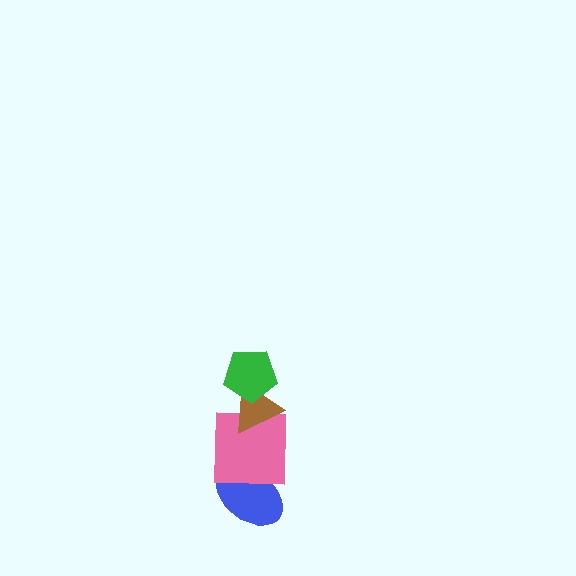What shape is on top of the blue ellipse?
The pink square is on top of the blue ellipse.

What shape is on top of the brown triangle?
The green pentagon is on top of the brown triangle.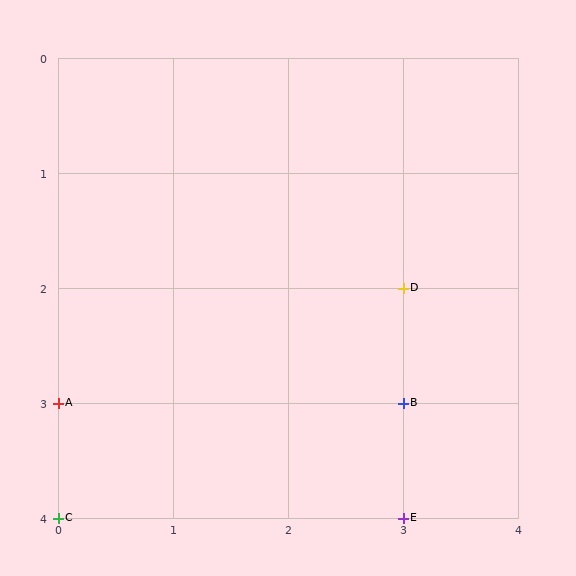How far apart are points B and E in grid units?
Points B and E are 1 row apart.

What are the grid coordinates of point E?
Point E is at grid coordinates (3, 4).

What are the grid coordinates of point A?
Point A is at grid coordinates (0, 3).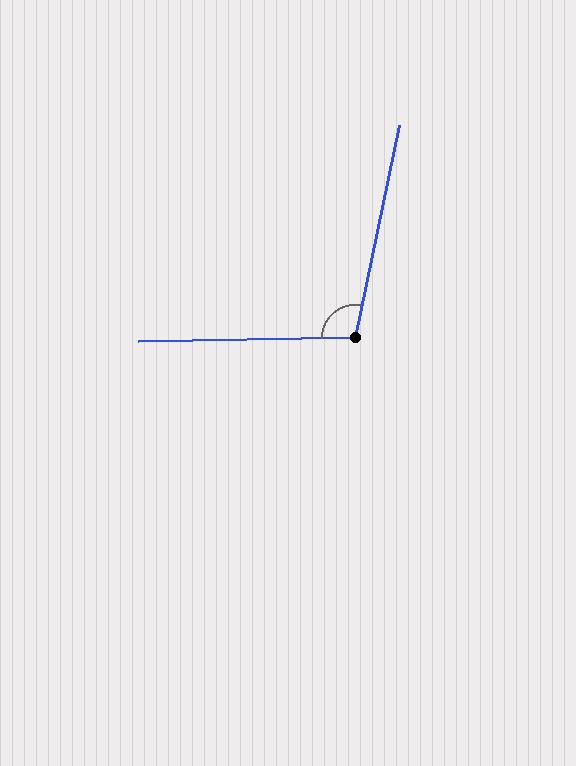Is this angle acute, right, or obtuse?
It is obtuse.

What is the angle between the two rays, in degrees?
Approximately 103 degrees.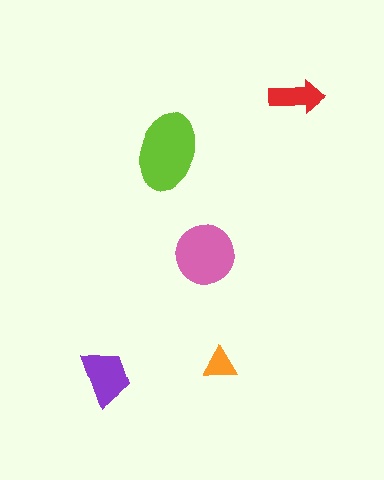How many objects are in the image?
There are 5 objects in the image.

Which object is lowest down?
The purple trapezoid is bottommost.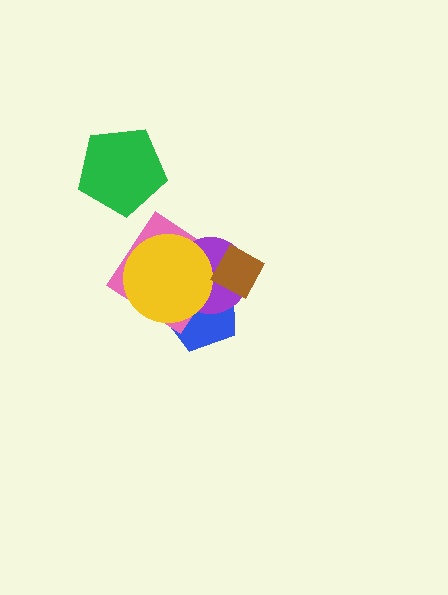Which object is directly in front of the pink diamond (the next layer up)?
The purple circle is directly in front of the pink diamond.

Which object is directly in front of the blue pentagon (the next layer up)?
The pink diamond is directly in front of the blue pentagon.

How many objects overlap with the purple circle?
4 objects overlap with the purple circle.